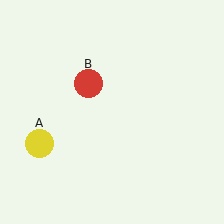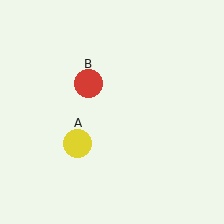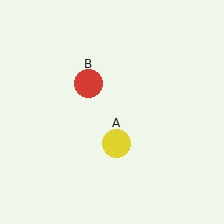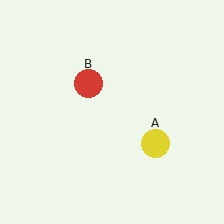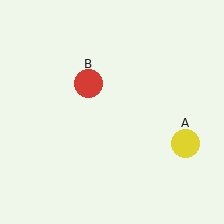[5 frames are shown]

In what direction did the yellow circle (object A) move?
The yellow circle (object A) moved right.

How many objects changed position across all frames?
1 object changed position: yellow circle (object A).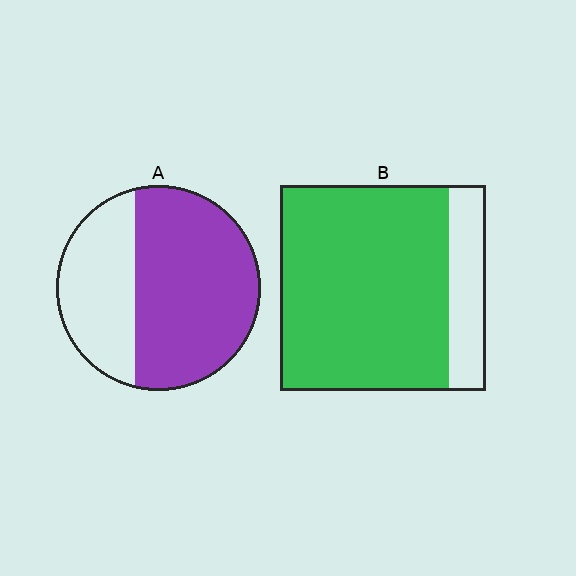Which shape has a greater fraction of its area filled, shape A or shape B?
Shape B.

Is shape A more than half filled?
Yes.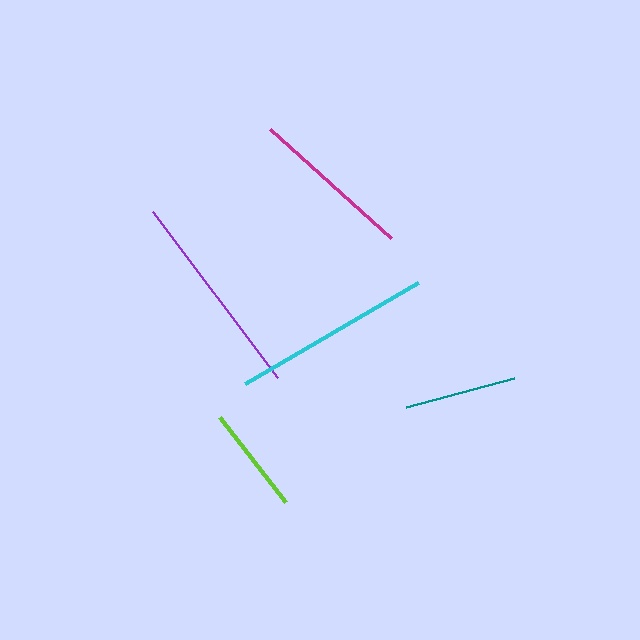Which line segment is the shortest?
The lime line is the shortest at approximately 108 pixels.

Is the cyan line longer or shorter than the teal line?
The cyan line is longer than the teal line.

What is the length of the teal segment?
The teal segment is approximately 112 pixels long.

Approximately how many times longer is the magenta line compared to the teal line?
The magenta line is approximately 1.5 times the length of the teal line.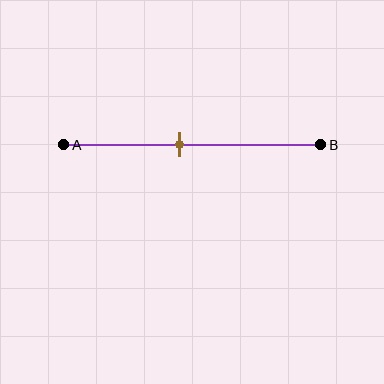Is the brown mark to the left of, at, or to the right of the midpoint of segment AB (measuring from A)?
The brown mark is to the left of the midpoint of segment AB.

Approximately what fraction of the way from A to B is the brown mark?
The brown mark is approximately 45% of the way from A to B.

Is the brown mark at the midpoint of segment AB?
No, the mark is at about 45% from A, not at the 50% midpoint.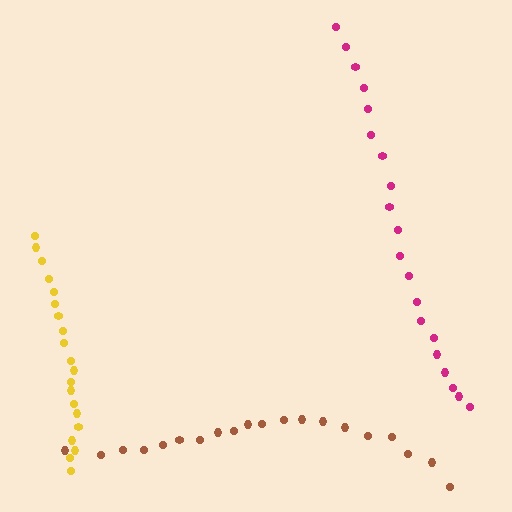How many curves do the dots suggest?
There are 3 distinct paths.